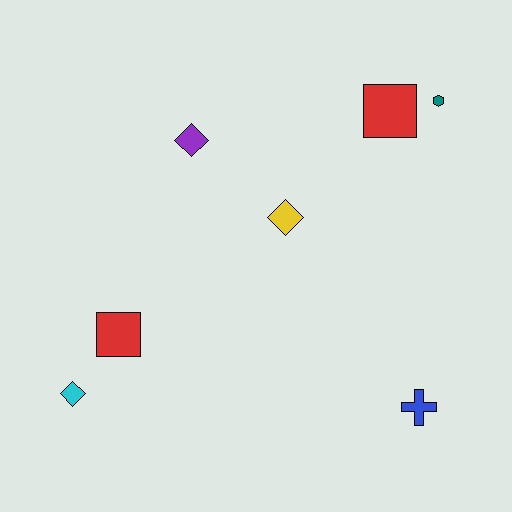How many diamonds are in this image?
There are 3 diamonds.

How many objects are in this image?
There are 7 objects.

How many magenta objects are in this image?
There are no magenta objects.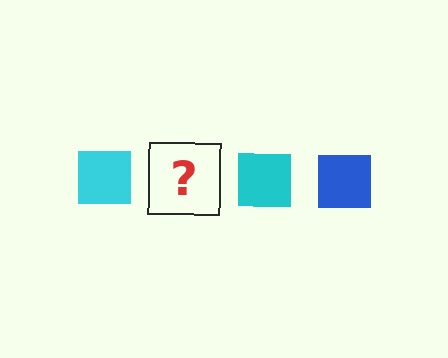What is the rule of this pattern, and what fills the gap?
The rule is that the pattern cycles through cyan, blue squares. The gap should be filled with a blue square.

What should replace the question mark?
The question mark should be replaced with a blue square.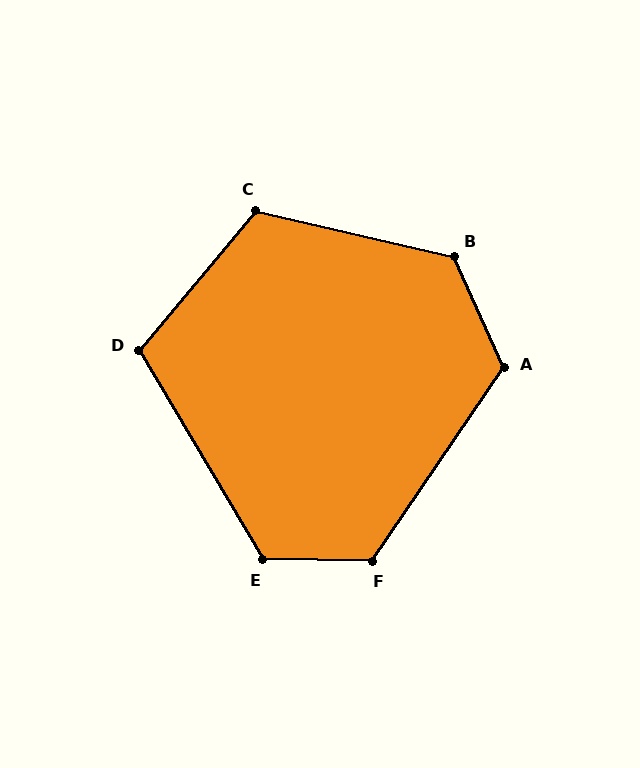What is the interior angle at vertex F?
Approximately 123 degrees (obtuse).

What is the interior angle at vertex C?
Approximately 117 degrees (obtuse).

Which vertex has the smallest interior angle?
D, at approximately 109 degrees.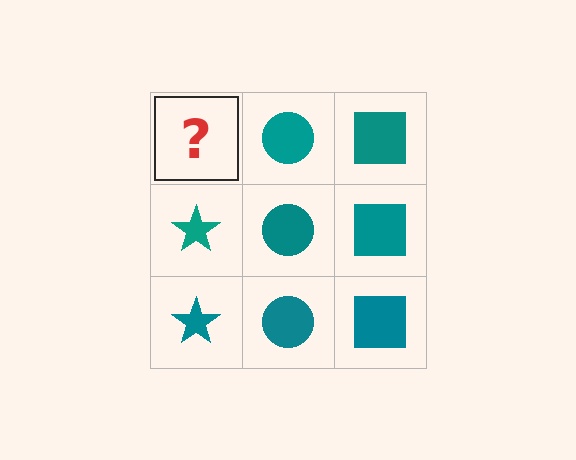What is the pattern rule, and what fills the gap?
The rule is that each column has a consistent shape. The gap should be filled with a teal star.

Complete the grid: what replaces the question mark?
The question mark should be replaced with a teal star.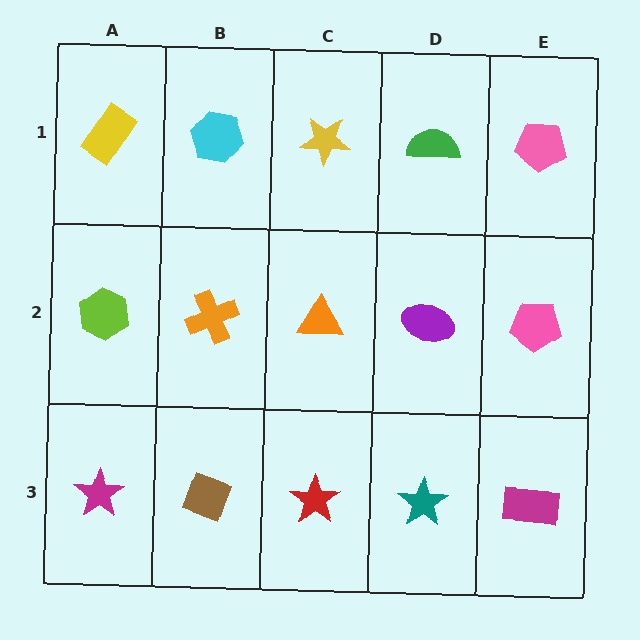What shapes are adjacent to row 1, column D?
A purple ellipse (row 2, column D), a yellow star (row 1, column C), a pink pentagon (row 1, column E).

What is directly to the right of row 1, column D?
A pink pentagon.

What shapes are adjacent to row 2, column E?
A pink pentagon (row 1, column E), a magenta rectangle (row 3, column E), a purple ellipse (row 2, column D).